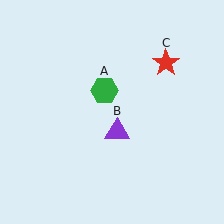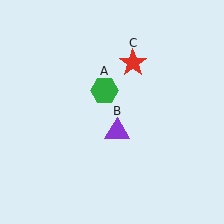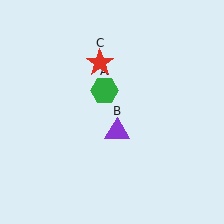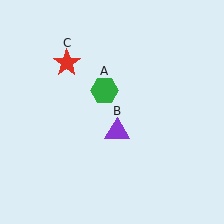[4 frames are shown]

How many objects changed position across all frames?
1 object changed position: red star (object C).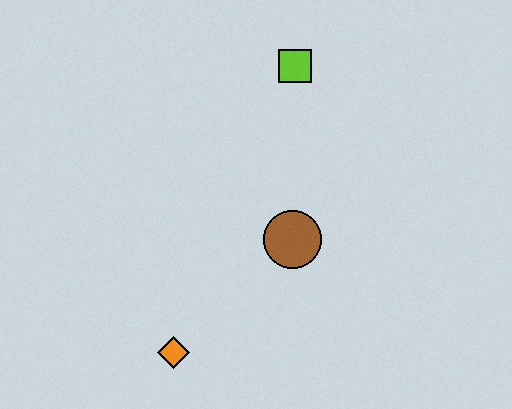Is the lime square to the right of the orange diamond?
Yes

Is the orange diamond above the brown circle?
No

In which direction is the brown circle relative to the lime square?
The brown circle is below the lime square.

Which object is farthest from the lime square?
The orange diamond is farthest from the lime square.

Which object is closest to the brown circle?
The orange diamond is closest to the brown circle.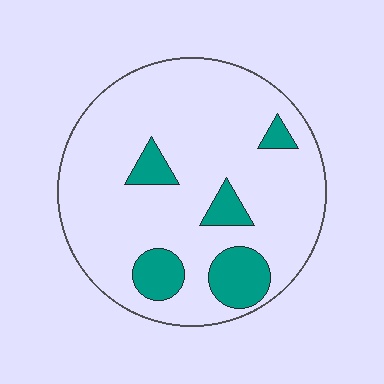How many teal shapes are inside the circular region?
5.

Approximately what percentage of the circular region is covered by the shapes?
Approximately 15%.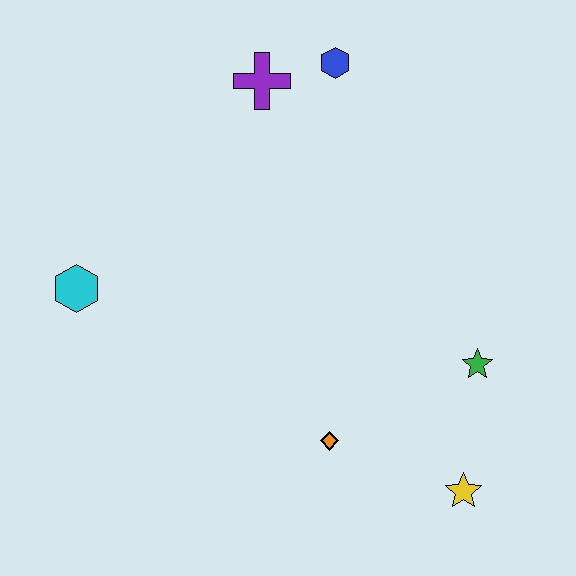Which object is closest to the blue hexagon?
The purple cross is closest to the blue hexagon.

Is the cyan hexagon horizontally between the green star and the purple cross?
No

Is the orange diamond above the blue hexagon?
No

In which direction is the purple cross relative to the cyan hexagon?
The purple cross is above the cyan hexagon.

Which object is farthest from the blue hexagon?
The yellow star is farthest from the blue hexagon.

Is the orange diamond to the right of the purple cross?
Yes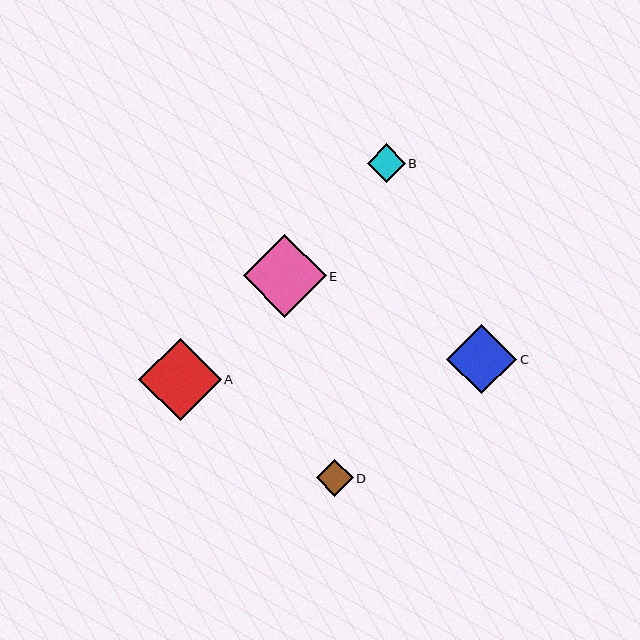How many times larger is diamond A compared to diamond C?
Diamond A is approximately 1.2 times the size of diamond C.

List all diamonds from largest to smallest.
From largest to smallest: E, A, C, B, D.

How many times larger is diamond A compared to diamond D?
Diamond A is approximately 2.2 times the size of diamond D.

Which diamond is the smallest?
Diamond D is the smallest with a size of approximately 37 pixels.